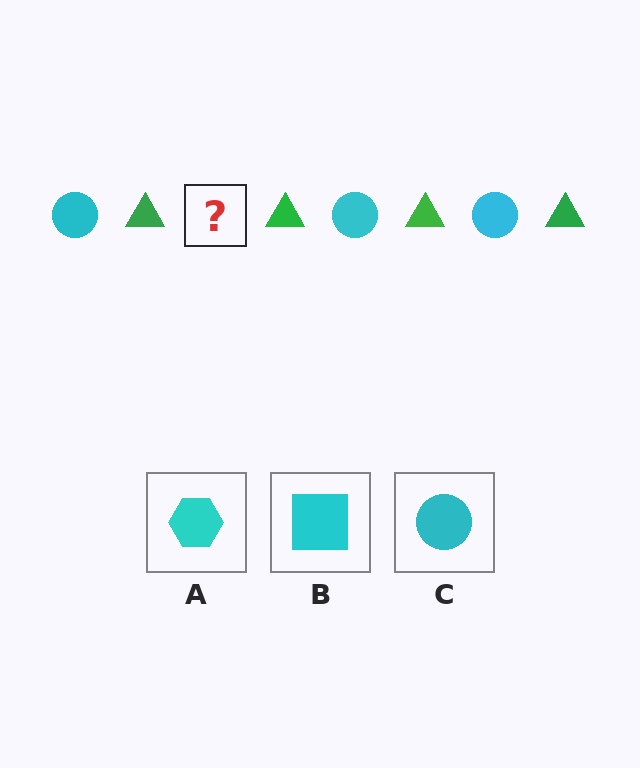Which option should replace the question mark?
Option C.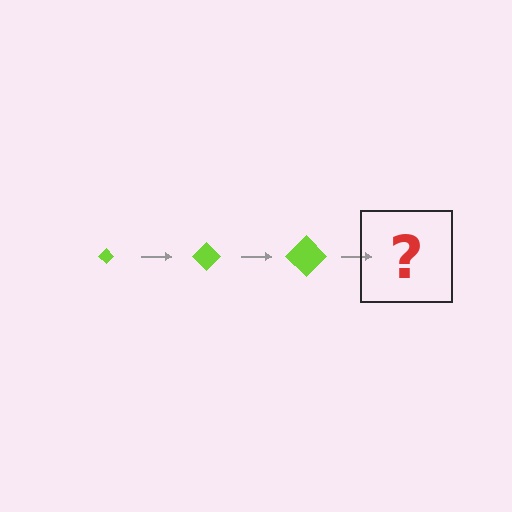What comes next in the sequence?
The next element should be a lime diamond, larger than the previous one.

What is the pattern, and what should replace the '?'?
The pattern is that the diamond gets progressively larger each step. The '?' should be a lime diamond, larger than the previous one.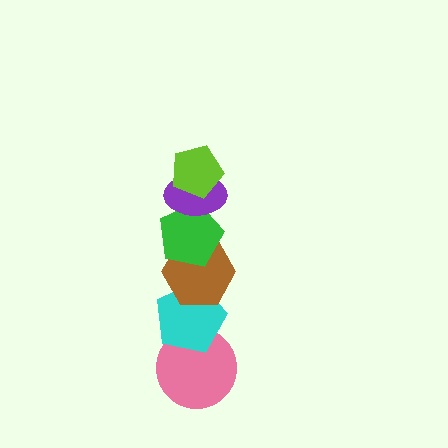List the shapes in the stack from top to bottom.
From top to bottom: the lime pentagon, the purple ellipse, the green pentagon, the brown hexagon, the cyan pentagon, the pink circle.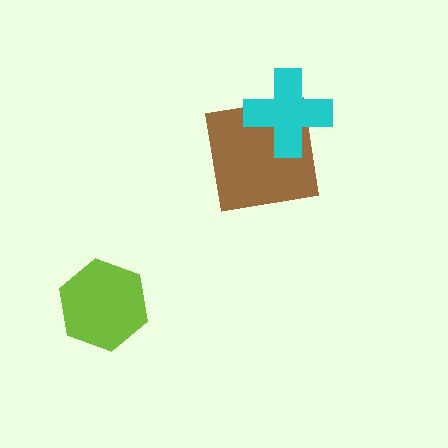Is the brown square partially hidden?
Yes, it is partially covered by another shape.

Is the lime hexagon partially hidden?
No, no other shape covers it.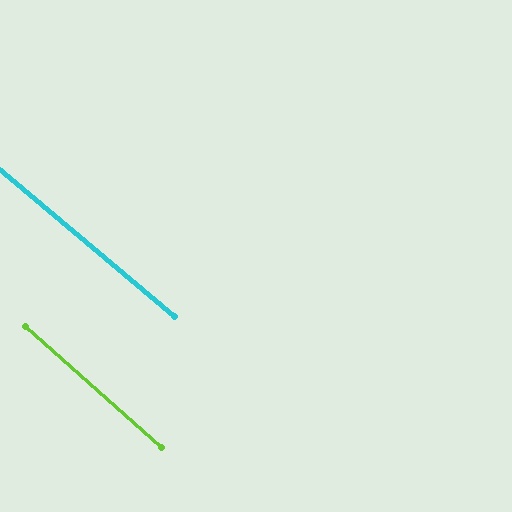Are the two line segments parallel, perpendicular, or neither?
Parallel — their directions differ by only 1.7°.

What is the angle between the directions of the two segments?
Approximately 2 degrees.